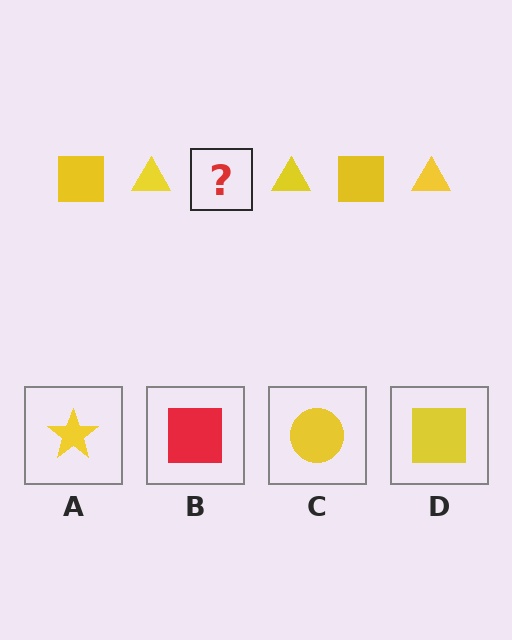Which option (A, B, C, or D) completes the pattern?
D.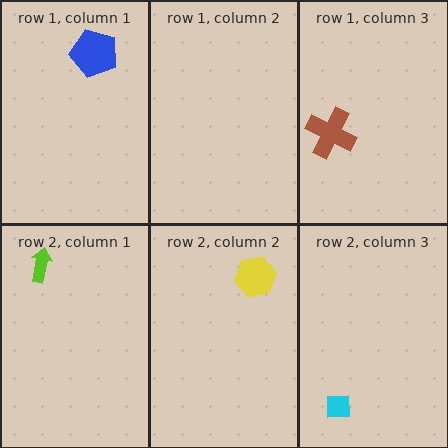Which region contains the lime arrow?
The row 2, column 1 region.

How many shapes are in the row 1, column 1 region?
1.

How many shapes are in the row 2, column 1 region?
1.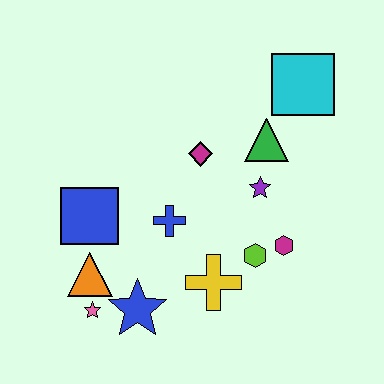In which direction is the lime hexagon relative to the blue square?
The lime hexagon is to the right of the blue square.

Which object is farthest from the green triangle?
The pink star is farthest from the green triangle.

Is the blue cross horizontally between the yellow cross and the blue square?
Yes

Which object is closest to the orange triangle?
The pink star is closest to the orange triangle.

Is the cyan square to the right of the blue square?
Yes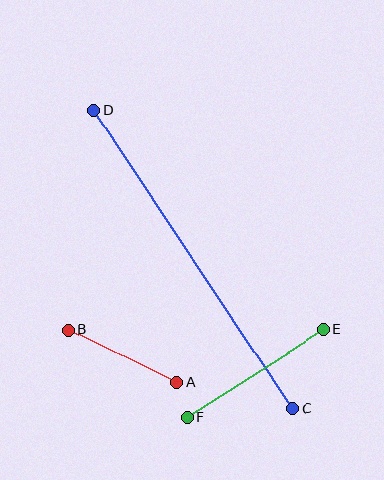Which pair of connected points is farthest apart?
Points C and D are farthest apart.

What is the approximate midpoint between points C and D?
The midpoint is at approximately (193, 259) pixels.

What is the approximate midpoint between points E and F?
The midpoint is at approximately (255, 373) pixels.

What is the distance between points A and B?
The distance is approximately 120 pixels.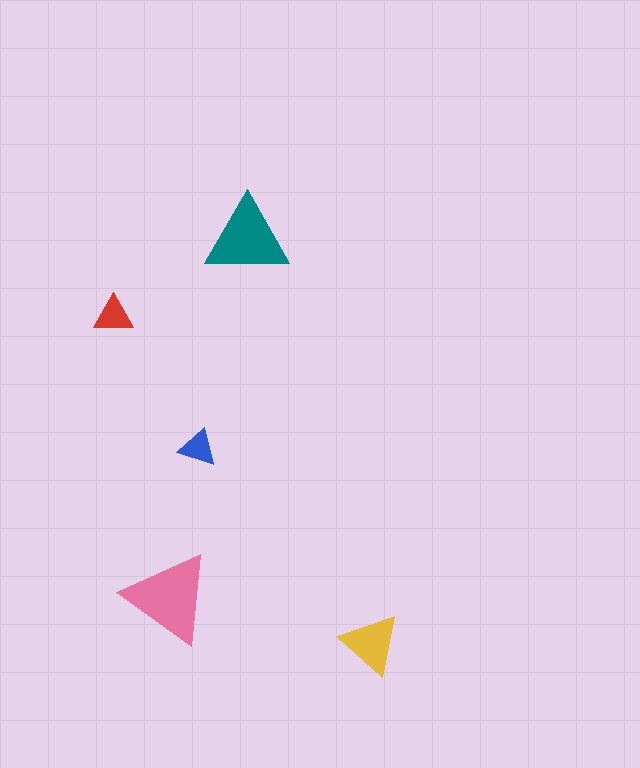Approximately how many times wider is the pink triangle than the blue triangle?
About 2.5 times wider.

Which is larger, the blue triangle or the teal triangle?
The teal one.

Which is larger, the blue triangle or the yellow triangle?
The yellow one.